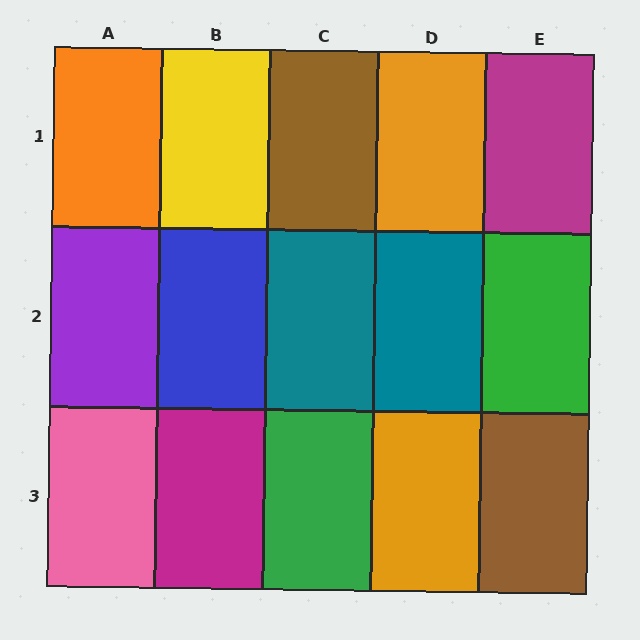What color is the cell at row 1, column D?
Orange.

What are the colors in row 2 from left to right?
Purple, blue, teal, teal, green.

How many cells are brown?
2 cells are brown.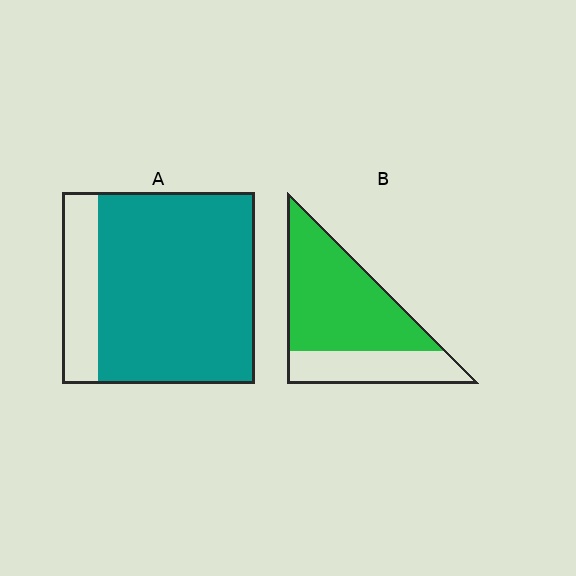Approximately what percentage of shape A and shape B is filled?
A is approximately 80% and B is approximately 70%.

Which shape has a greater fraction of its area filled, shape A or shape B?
Shape A.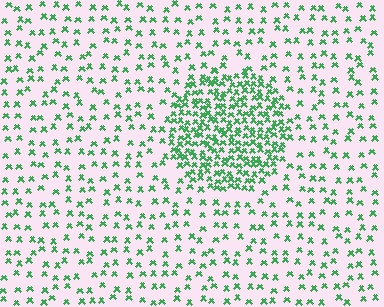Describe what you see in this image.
The image contains small green elements arranged at two different densities. A circle-shaped region is visible where the elements are more densely packed than the surrounding area.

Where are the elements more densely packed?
The elements are more densely packed inside the circle boundary.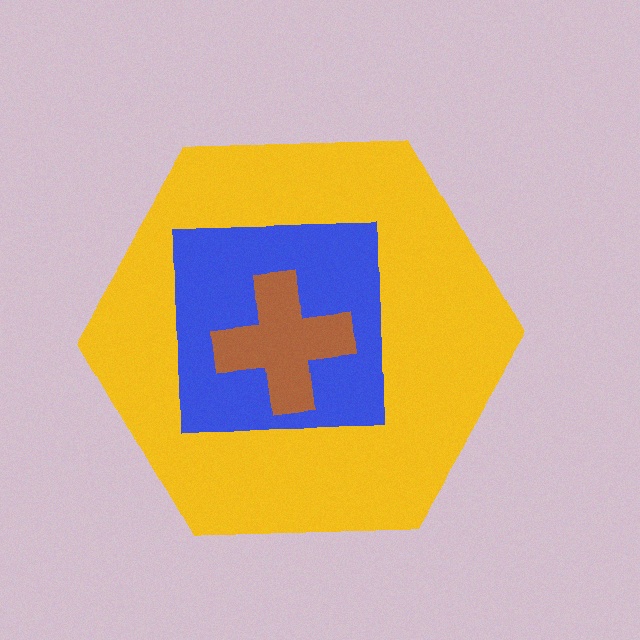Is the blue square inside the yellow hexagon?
Yes.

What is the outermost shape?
The yellow hexagon.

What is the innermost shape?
The brown cross.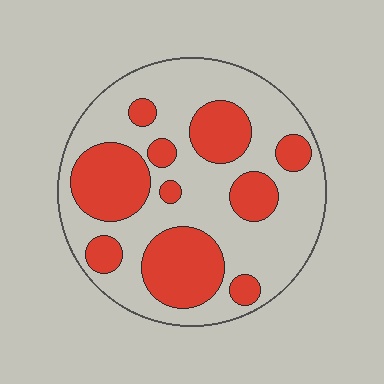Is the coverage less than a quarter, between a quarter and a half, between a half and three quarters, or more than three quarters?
Between a quarter and a half.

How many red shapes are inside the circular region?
10.